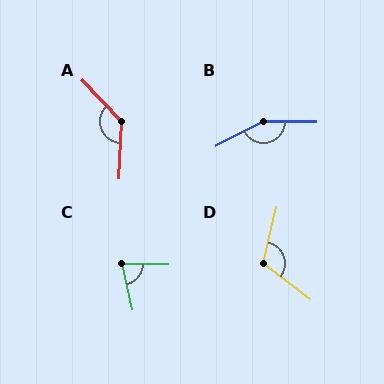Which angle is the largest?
B, at approximately 152 degrees.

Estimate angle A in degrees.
Approximately 134 degrees.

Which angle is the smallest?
C, at approximately 77 degrees.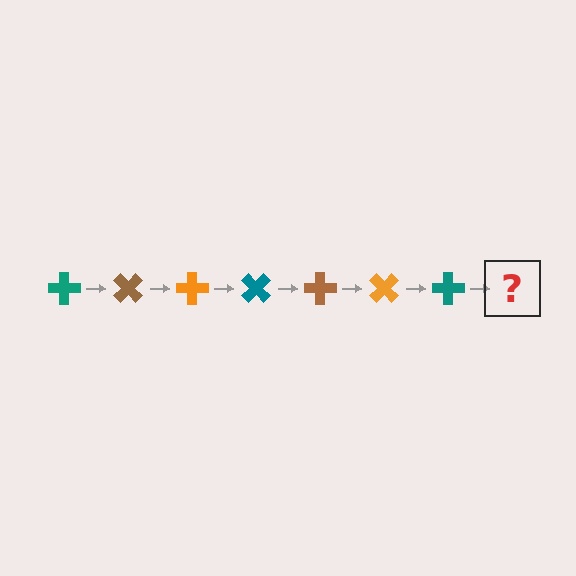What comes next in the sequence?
The next element should be a brown cross, rotated 315 degrees from the start.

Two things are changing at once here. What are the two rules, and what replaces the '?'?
The two rules are that it rotates 45 degrees each step and the color cycles through teal, brown, and orange. The '?' should be a brown cross, rotated 315 degrees from the start.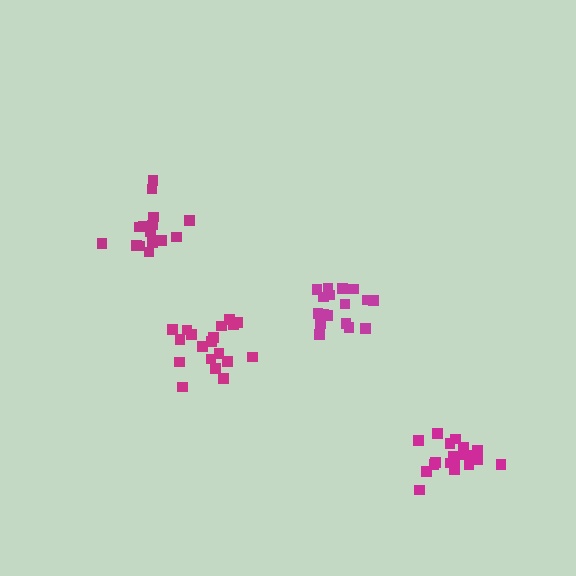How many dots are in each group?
Group 1: 20 dots, Group 2: 20 dots, Group 3: 15 dots, Group 4: 19 dots (74 total).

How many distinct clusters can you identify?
There are 4 distinct clusters.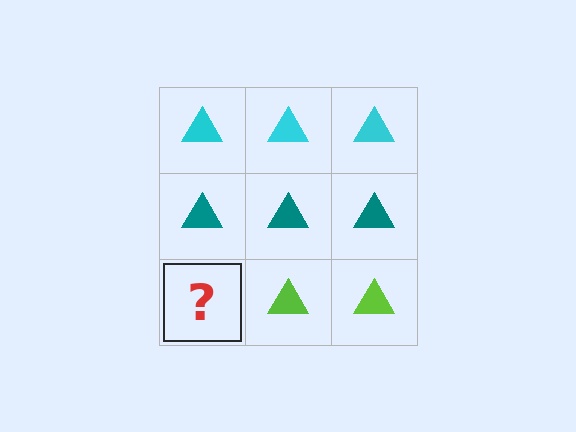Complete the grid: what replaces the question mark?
The question mark should be replaced with a lime triangle.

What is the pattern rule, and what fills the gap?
The rule is that each row has a consistent color. The gap should be filled with a lime triangle.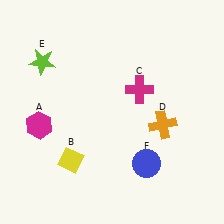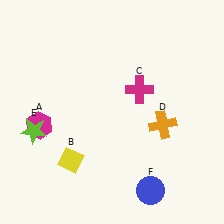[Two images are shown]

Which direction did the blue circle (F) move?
The blue circle (F) moved down.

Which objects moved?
The objects that moved are: the lime star (E), the blue circle (F).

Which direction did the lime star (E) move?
The lime star (E) moved down.